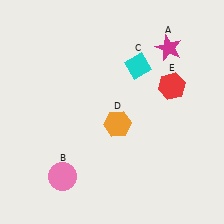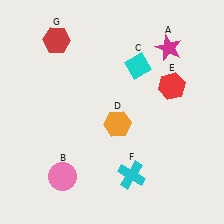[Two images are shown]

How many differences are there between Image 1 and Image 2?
There are 2 differences between the two images.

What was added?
A cyan cross (F), a red hexagon (G) were added in Image 2.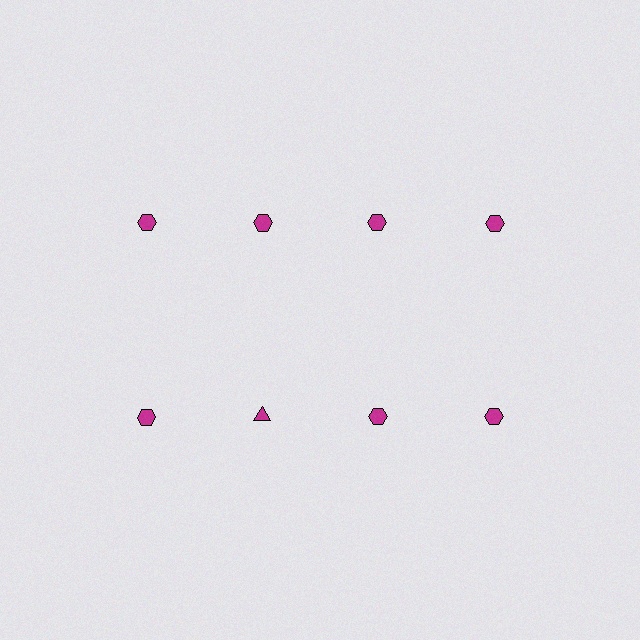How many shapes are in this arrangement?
There are 8 shapes arranged in a grid pattern.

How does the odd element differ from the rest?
It has a different shape: triangle instead of hexagon.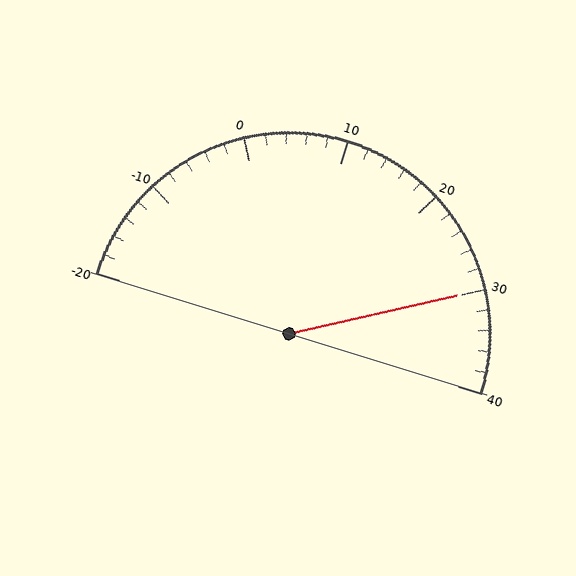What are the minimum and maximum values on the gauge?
The gauge ranges from -20 to 40.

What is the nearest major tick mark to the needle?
The nearest major tick mark is 30.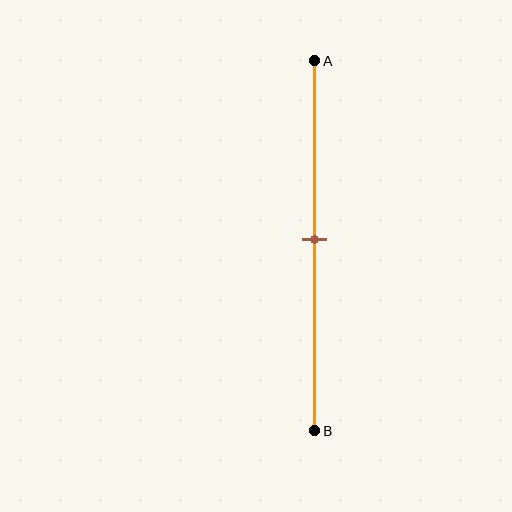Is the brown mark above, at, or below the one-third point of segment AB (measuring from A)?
The brown mark is below the one-third point of segment AB.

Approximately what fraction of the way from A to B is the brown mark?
The brown mark is approximately 50% of the way from A to B.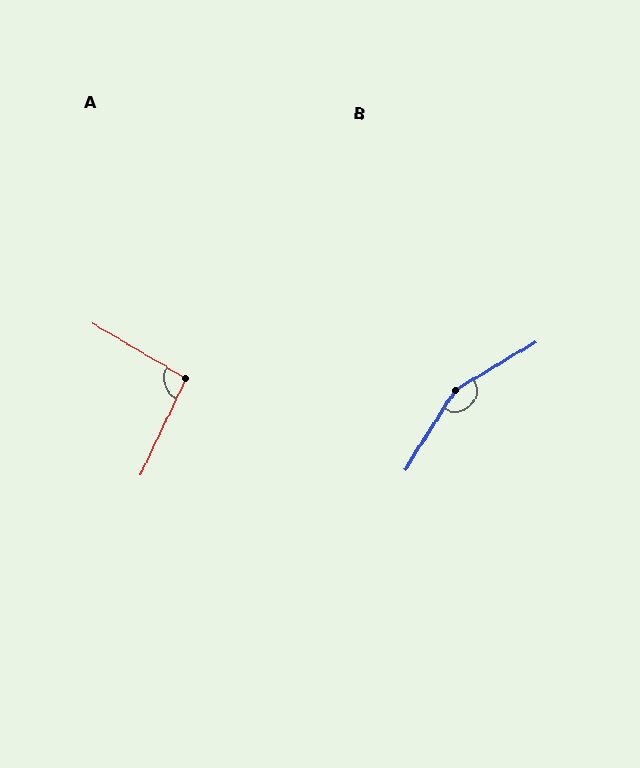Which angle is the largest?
B, at approximately 153 degrees.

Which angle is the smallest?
A, at approximately 95 degrees.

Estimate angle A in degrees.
Approximately 95 degrees.